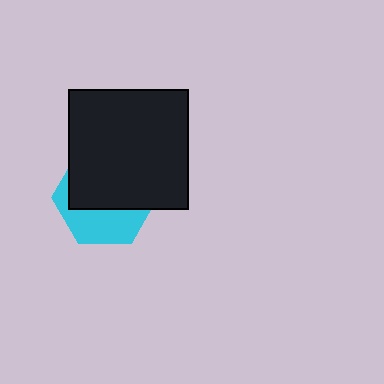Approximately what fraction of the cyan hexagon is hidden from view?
Roughly 61% of the cyan hexagon is hidden behind the black square.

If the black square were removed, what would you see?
You would see the complete cyan hexagon.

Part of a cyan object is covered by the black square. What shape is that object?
It is a hexagon.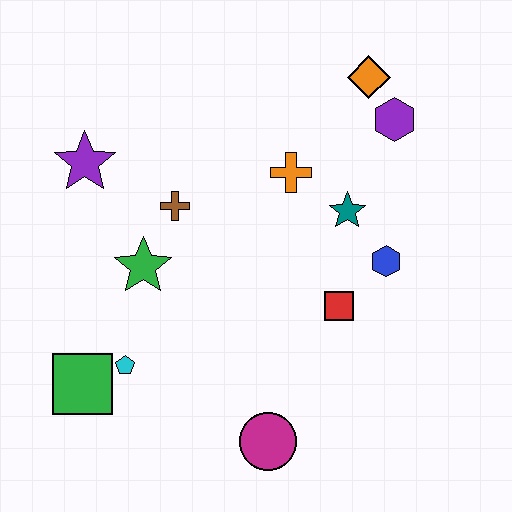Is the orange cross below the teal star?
No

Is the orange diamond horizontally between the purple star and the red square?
No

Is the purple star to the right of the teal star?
No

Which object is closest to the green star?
The brown cross is closest to the green star.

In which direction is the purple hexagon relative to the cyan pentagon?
The purple hexagon is to the right of the cyan pentagon.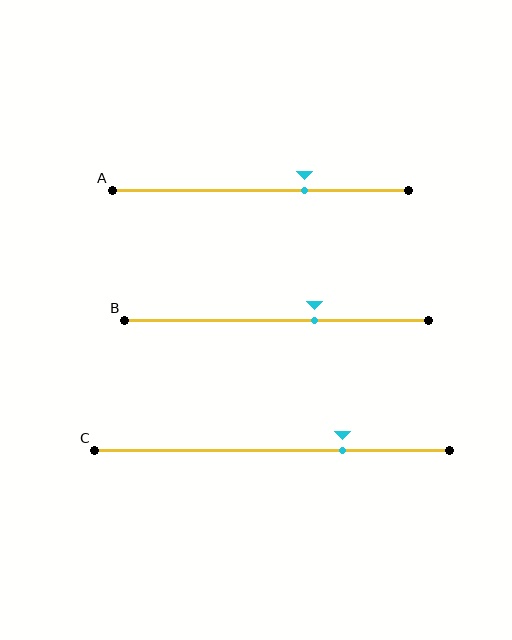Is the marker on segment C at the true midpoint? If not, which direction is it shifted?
No, the marker on segment C is shifted to the right by about 20% of the segment length.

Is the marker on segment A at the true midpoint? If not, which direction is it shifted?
No, the marker on segment A is shifted to the right by about 15% of the segment length.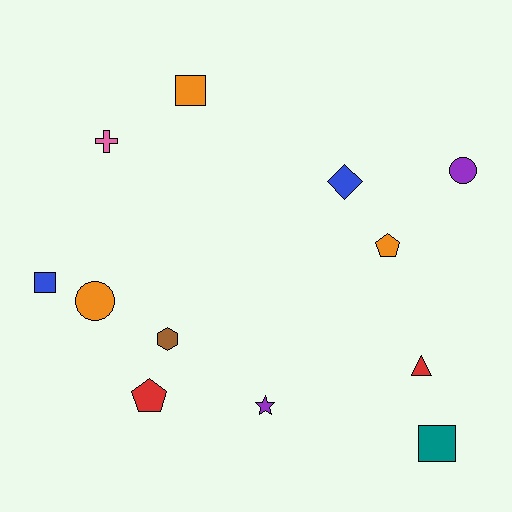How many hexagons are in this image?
There is 1 hexagon.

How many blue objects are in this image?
There are 2 blue objects.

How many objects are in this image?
There are 12 objects.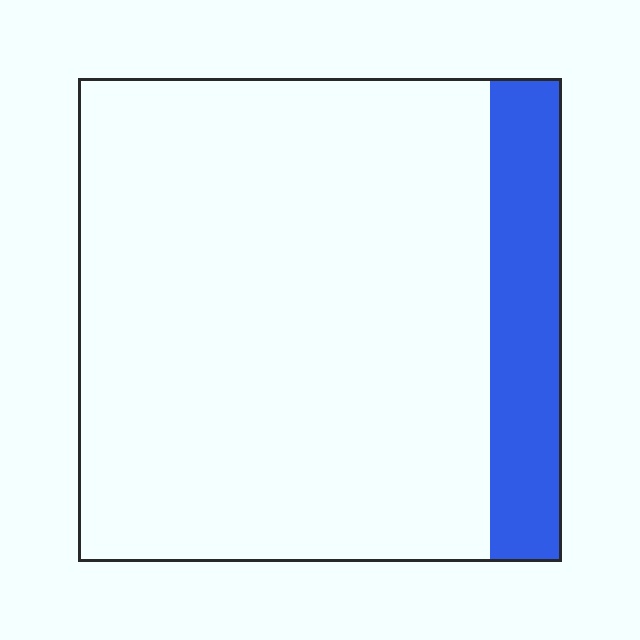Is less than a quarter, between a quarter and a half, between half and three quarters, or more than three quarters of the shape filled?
Less than a quarter.